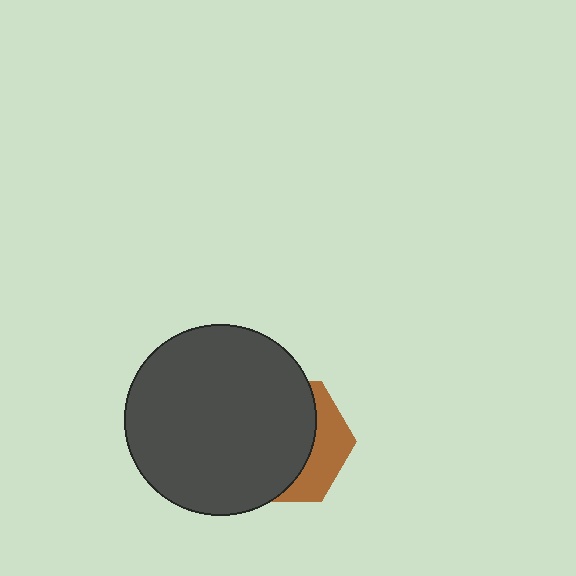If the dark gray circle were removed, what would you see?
You would see the complete brown hexagon.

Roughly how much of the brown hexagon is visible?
A small part of it is visible (roughly 31%).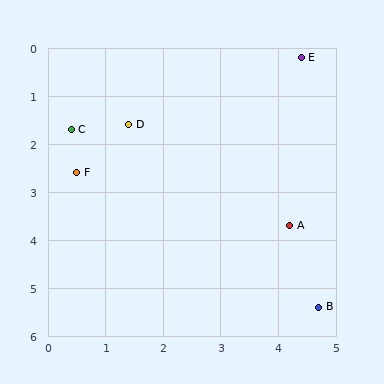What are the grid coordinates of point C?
Point C is at approximately (0.4, 1.7).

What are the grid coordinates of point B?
Point B is at approximately (4.7, 5.4).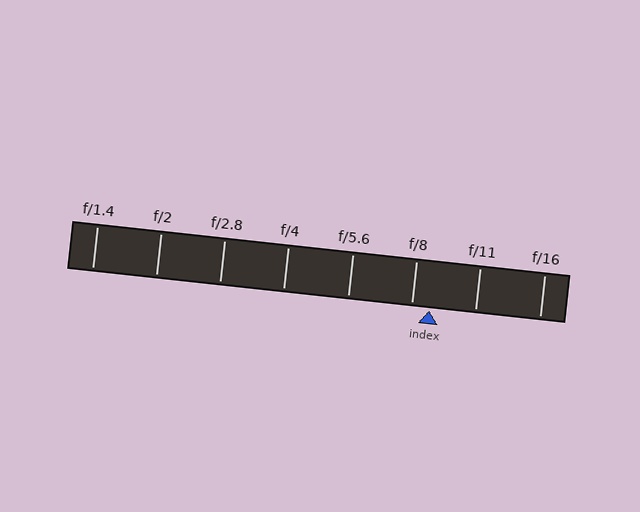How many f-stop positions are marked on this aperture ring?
There are 8 f-stop positions marked.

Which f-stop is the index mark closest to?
The index mark is closest to f/8.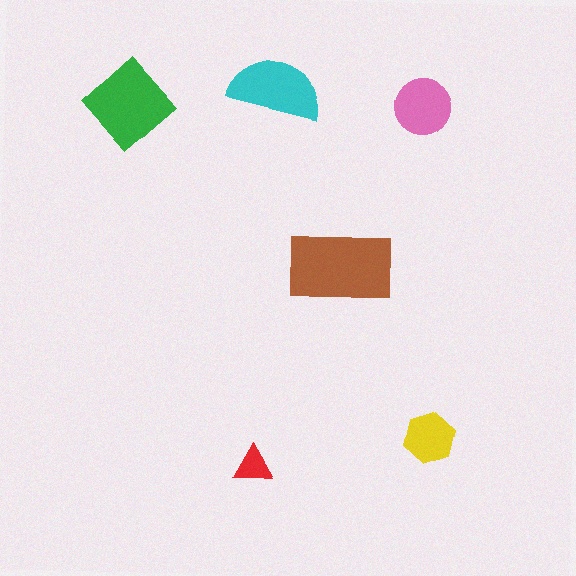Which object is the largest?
The brown rectangle.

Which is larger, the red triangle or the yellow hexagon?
The yellow hexagon.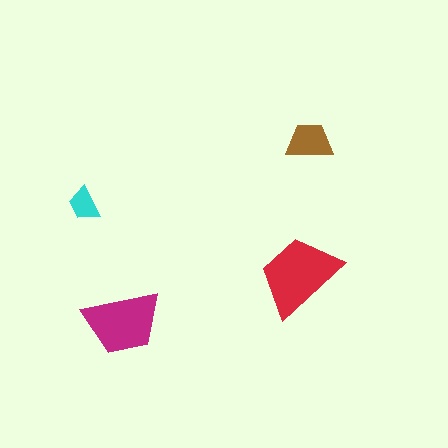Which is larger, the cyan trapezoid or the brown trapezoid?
The brown one.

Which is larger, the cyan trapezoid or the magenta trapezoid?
The magenta one.